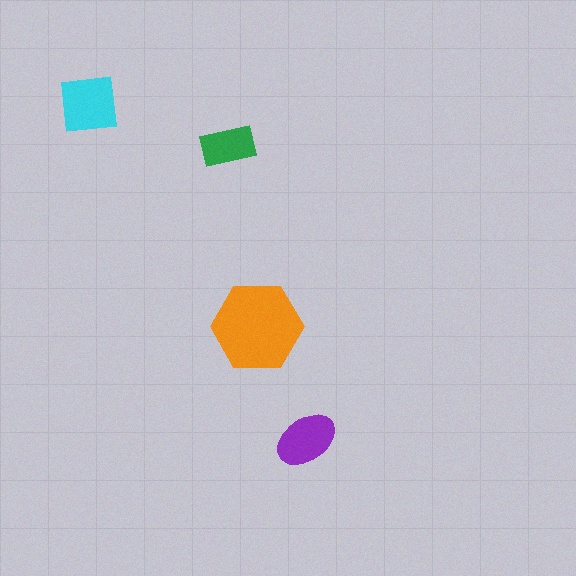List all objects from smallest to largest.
The green rectangle, the purple ellipse, the cyan square, the orange hexagon.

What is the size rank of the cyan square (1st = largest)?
2nd.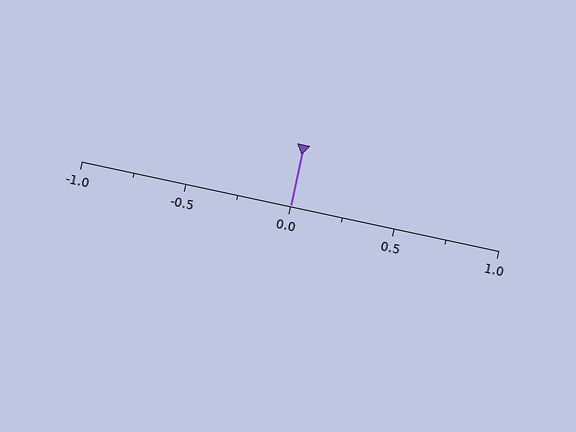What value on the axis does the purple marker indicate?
The marker indicates approximately 0.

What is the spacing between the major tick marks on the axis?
The major ticks are spaced 0.5 apart.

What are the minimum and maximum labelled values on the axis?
The axis runs from -1.0 to 1.0.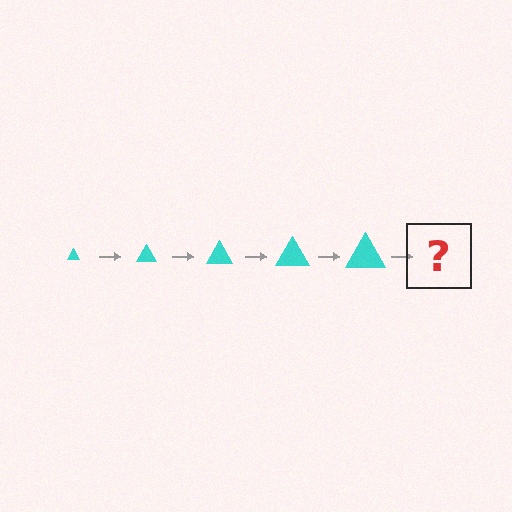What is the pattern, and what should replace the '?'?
The pattern is that the triangle gets progressively larger each step. The '?' should be a cyan triangle, larger than the previous one.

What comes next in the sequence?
The next element should be a cyan triangle, larger than the previous one.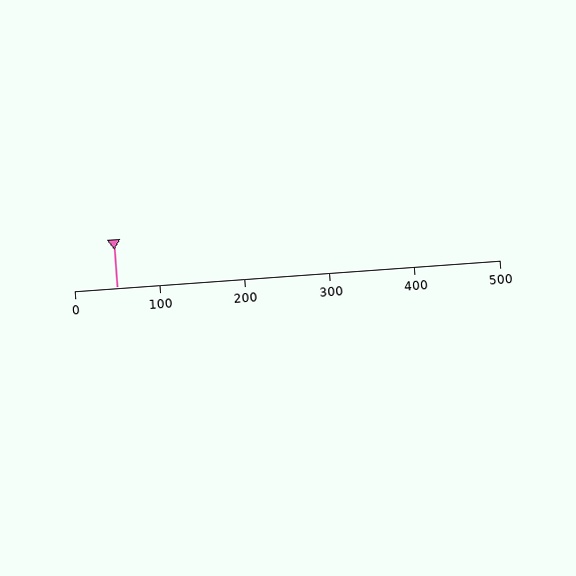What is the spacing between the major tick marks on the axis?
The major ticks are spaced 100 apart.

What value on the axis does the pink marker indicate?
The marker indicates approximately 50.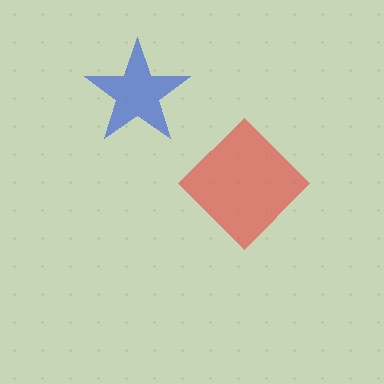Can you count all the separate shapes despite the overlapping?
Yes, there are 2 separate shapes.